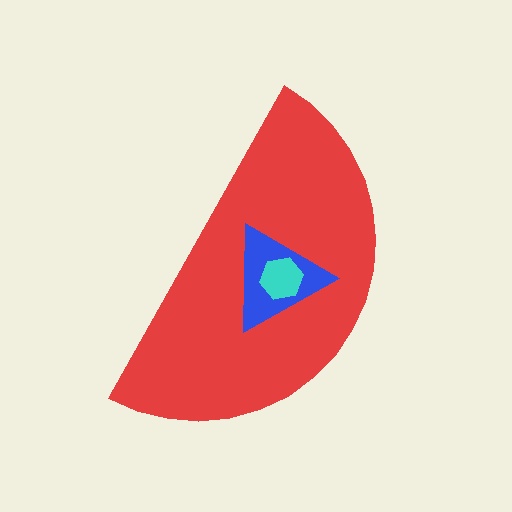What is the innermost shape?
The cyan hexagon.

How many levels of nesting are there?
3.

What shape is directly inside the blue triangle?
The cyan hexagon.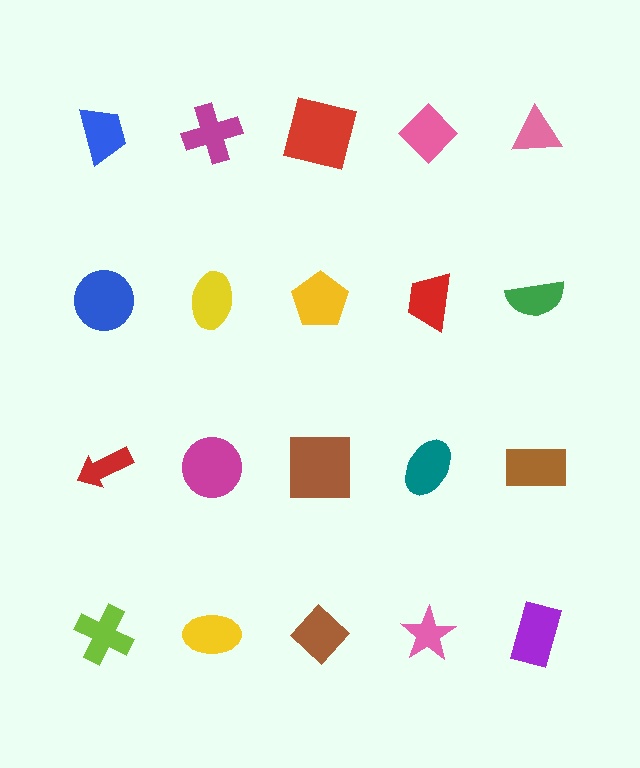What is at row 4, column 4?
A pink star.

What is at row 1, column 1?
A blue trapezoid.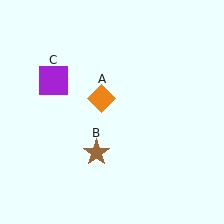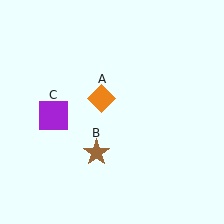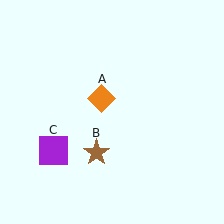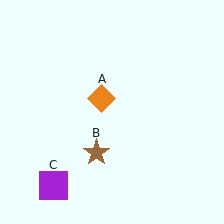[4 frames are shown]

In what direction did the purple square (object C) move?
The purple square (object C) moved down.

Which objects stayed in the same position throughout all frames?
Orange diamond (object A) and brown star (object B) remained stationary.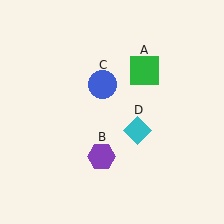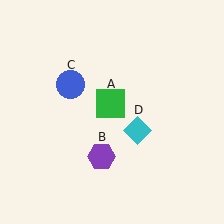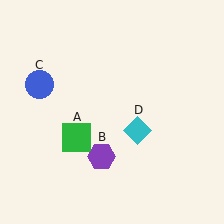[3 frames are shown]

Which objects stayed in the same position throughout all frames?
Purple hexagon (object B) and cyan diamond (object D) remained stationary.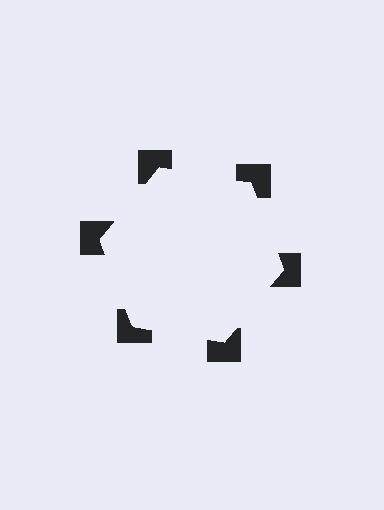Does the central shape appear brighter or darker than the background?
It typically appears slightly brighter than the background, even though no actual brightness change is drawn.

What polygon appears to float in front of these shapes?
An illusory hexagon — its edges are inferred from the aligned wedge cuts in the notched squares, not physically drawn.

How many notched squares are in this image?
There are 6 — one at each vertex of the illusory hexagon.